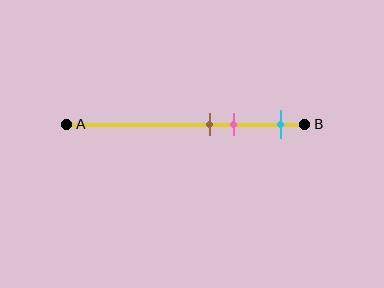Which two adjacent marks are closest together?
The brown and pink marks are the closest adjacent pair.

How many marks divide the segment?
There are 3 marks dividing the segment.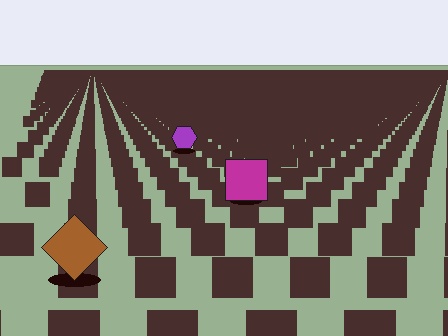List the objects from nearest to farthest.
From nearest to farthest: the brown diamond, the magenta square, the purple hexagon.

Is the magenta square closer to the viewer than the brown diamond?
No. The brown diamond is closer — you can tell from the texture gradient: the ground texture is coarser near it.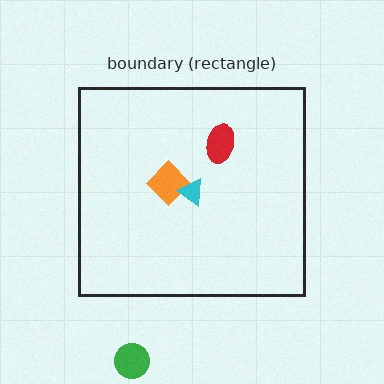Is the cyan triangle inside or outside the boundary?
Inside.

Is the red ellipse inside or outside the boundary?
Inside.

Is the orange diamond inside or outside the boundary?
Inside.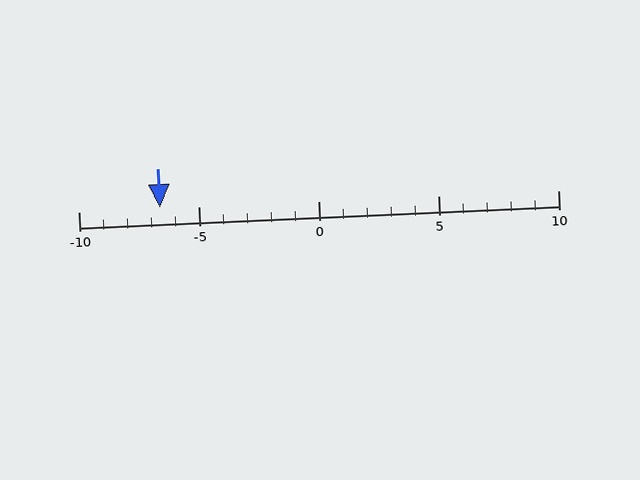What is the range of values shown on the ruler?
The ruler shows values from -10 to 10.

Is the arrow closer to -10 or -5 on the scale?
The arrow is closer to -5.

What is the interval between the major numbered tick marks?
The major tick marks are spaced 5 units apart.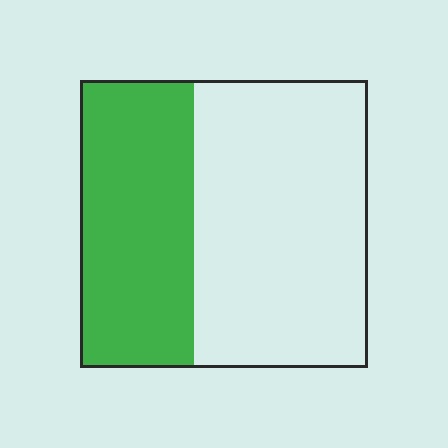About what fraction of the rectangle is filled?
About two fifths (2/5).